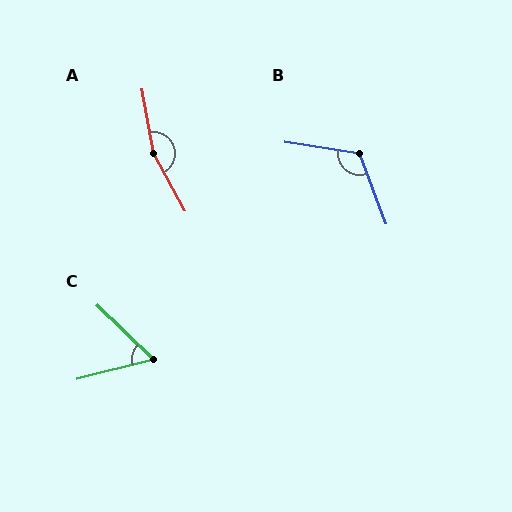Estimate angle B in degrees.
Approximately 119 degrees.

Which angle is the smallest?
C, at approximately 58 degrees.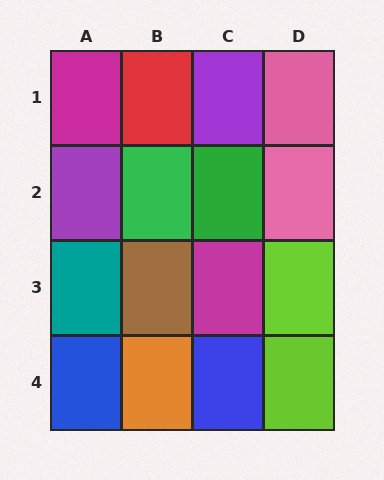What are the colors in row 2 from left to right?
Purple, green, green, pink.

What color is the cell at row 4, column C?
Blue.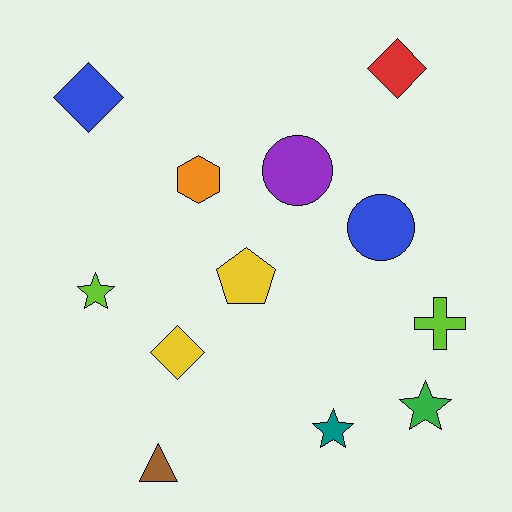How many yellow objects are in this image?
There are 2 yellow objects.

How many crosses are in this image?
There is 1 cross.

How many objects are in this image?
There are 12 objects.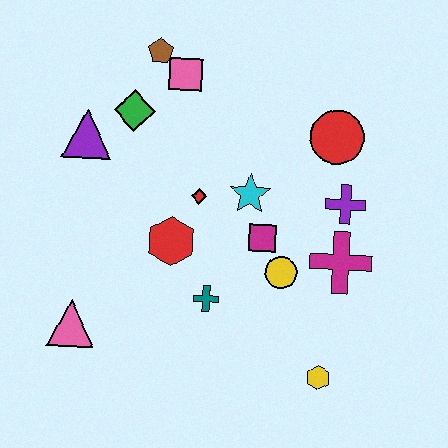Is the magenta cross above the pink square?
No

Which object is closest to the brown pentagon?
The pink square is closest to the brown pentagon.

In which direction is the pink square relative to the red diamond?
The pink square is above the red diamond.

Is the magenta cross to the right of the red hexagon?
Yes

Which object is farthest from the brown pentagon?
The yellow hexagon is farthest from the brown pentagon.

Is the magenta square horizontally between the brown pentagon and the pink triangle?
No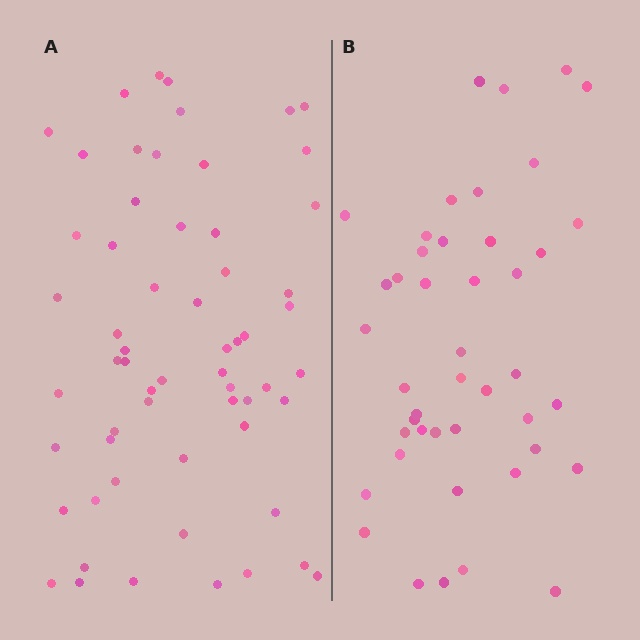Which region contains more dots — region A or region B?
Region A (the left region) has more dots.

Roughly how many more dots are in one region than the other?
Region A has approximately 15 more dots than region B.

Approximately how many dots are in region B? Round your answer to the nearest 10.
About 40 dots. (The exact count is 44, which rounds to 40.)